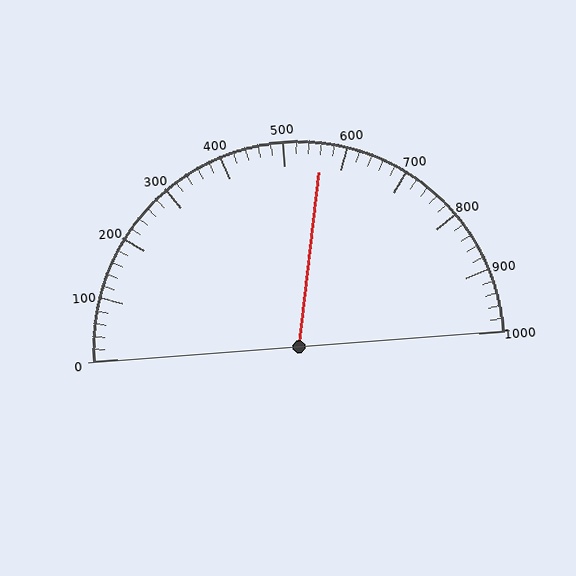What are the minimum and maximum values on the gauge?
The gauge ranges from 0 to 1000.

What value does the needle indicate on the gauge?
The needle indicates approximately 560.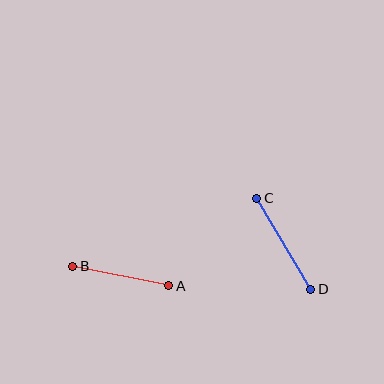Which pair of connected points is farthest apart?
Points C and D are farthest apart.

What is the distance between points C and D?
The distance is approximately 106 pixels.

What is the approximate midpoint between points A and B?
The midpoint is at approximately (121, 276) pixels.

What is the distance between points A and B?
The distance is approximately 98 pixels.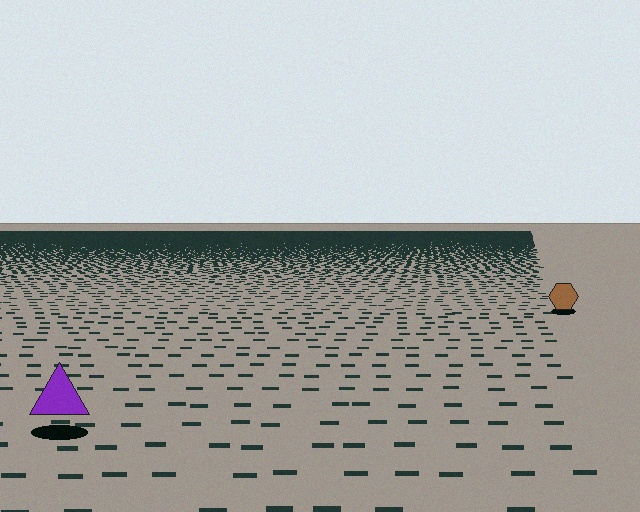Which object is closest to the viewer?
The purple triangle is closest. The texture marks near it are larger and more spread out.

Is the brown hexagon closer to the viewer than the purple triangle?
No. The purple triangle is closer — you can tell from the texture gradient: the ground texture is coarser near it.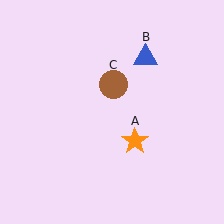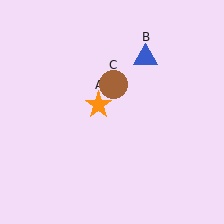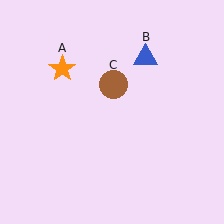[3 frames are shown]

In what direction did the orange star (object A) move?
The orange star (object A) moved up and to the left.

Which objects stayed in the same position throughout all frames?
Blue triangle (object B) and brown circle (object C) remained stationary.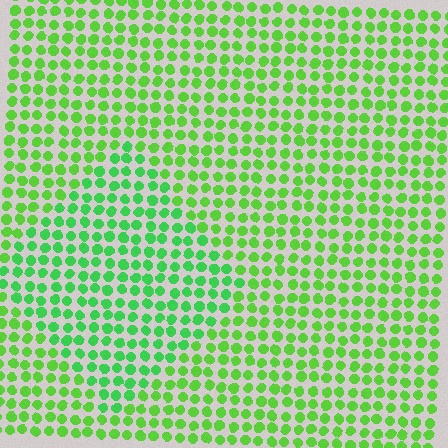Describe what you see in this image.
The image is filled with small lime elements in a uniform arrangement. A diamond-shaped region is visible where the elements are tinted to a slightly different hue, forming a subtle color boundary.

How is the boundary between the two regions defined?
The boundary is defined purely by a slight shift in hue (about 22 degrees). Spacing, size, and orientation are identical on both sides.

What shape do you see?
I see a diamond.